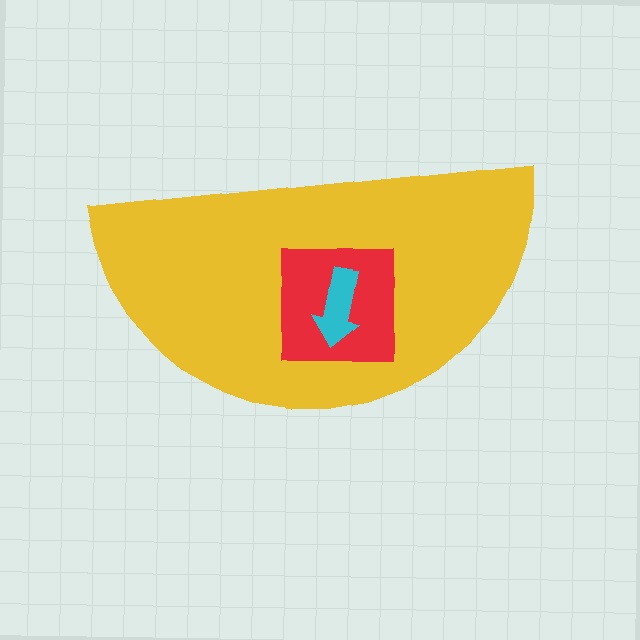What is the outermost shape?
The yellow semicircle.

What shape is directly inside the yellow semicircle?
The red square.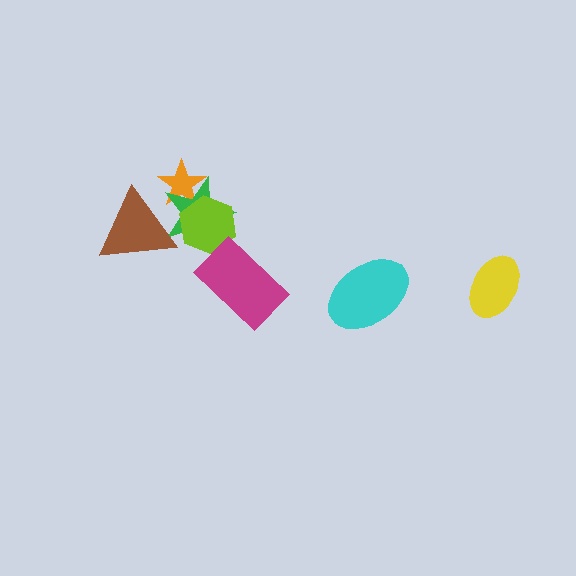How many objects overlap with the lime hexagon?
2 objects overlap with the lime hexagon.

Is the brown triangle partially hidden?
No, no other shape covers it.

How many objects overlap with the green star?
3 objects overlap with the green star.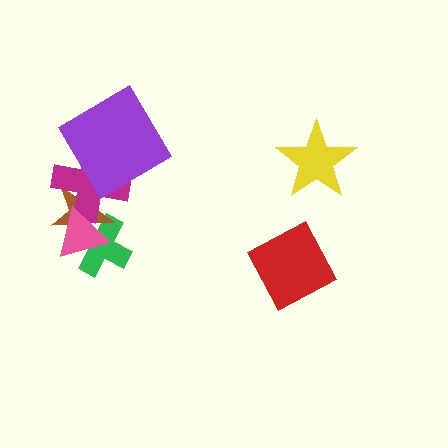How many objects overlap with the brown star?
3 objects overlap with the brown star.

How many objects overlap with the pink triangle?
3 objects overlap with the pink triangle.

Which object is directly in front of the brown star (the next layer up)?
The magenta cross is directly in front of the brown star.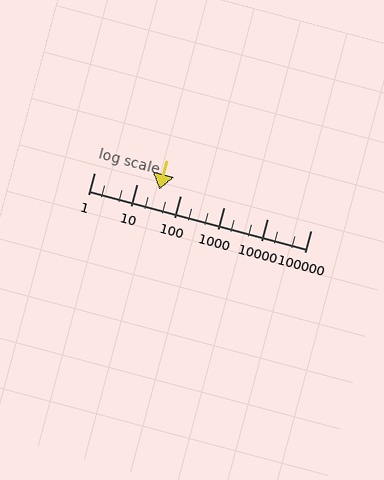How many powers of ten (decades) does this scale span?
The scale spans 5 decades, from 1 to 100000.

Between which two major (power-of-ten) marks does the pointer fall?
The pointer is between 10 and 100.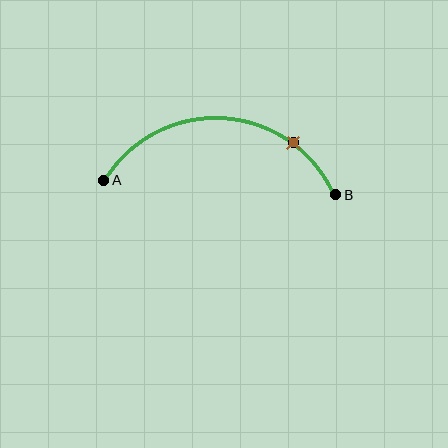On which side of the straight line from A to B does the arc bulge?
The arc bulges above the straight line connecting A and B.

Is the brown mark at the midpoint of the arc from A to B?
No. The brown mark lies on the arc but is closer to endpoint B. The arc midpoint would be at the point on the curve equidistant along the arc from both A and B.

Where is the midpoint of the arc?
The arc midpoint is the point on the curve farthest from the straight line joining A and B. It sits above that line.